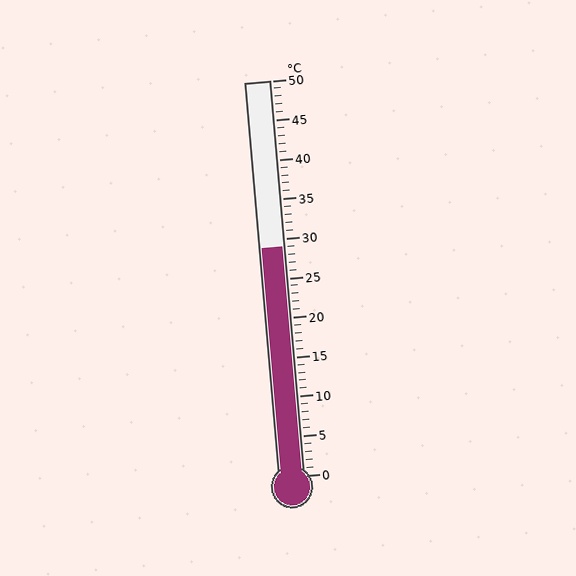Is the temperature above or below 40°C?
The temperature is below 40°C.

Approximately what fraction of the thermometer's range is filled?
The thermometer is filled to approximately 60% of its range.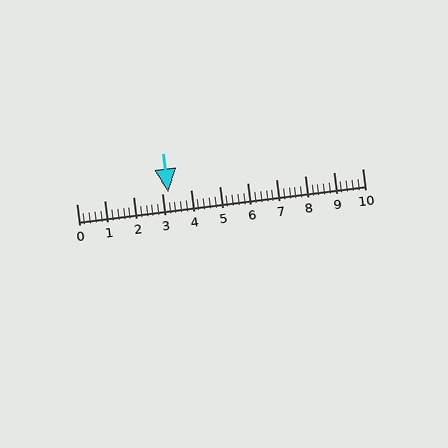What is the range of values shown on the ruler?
The ruler shows values from 0 to 10.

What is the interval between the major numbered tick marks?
The major tick marks are spaced 1 units apart.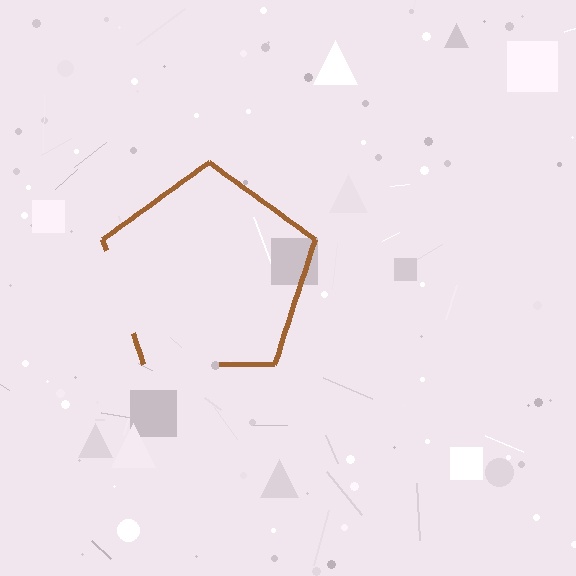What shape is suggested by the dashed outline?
The dashed outline suggests a pentagon.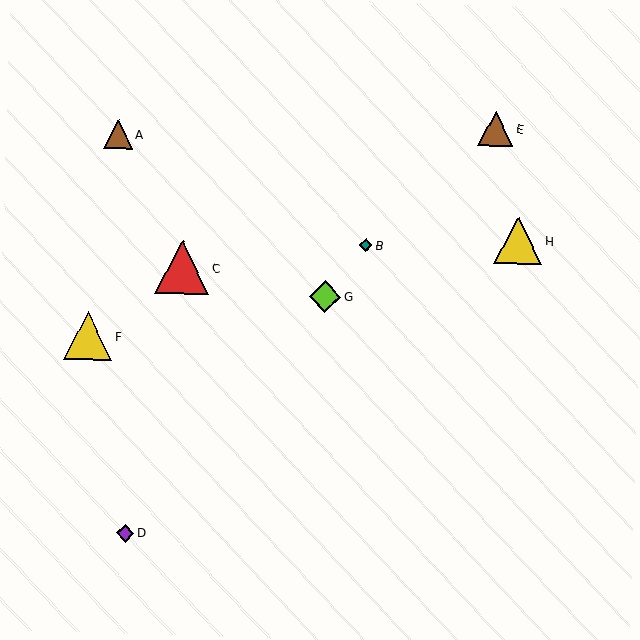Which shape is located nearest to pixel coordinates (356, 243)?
The teal diamond (labeled B) at (366, 245) is nearest to that location.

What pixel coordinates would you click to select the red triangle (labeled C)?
Click at (182, 268) to select the red triangle C.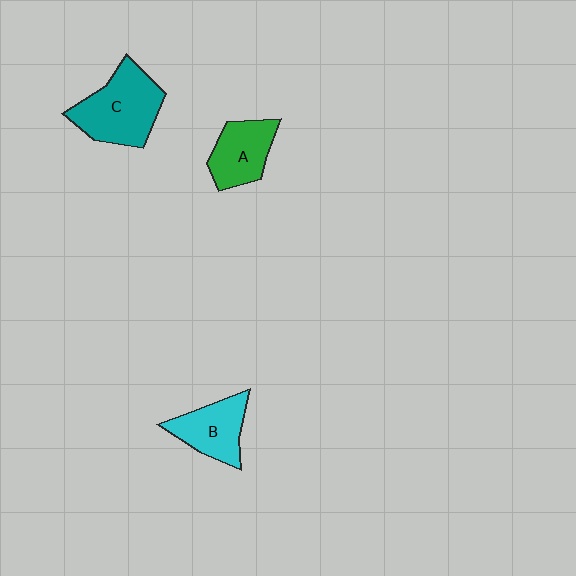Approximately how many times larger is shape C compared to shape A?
Approximately 1.5 times.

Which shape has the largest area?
Shape C (teal).